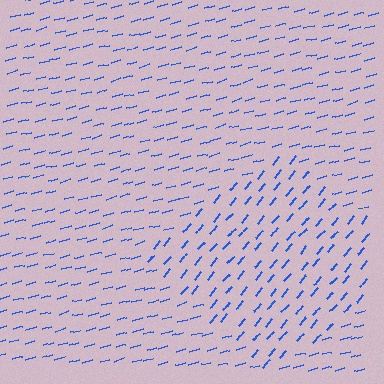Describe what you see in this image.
The image is filled with small blue line segments. A diamond region in the image has lines oriented differently from the surrounding lines, creating a visible texture boundary.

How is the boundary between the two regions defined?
The boundary is defined purely by a change in line orientation (approximately 33 degrees difference). All lines are the same color and thickness.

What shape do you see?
I see a diamond.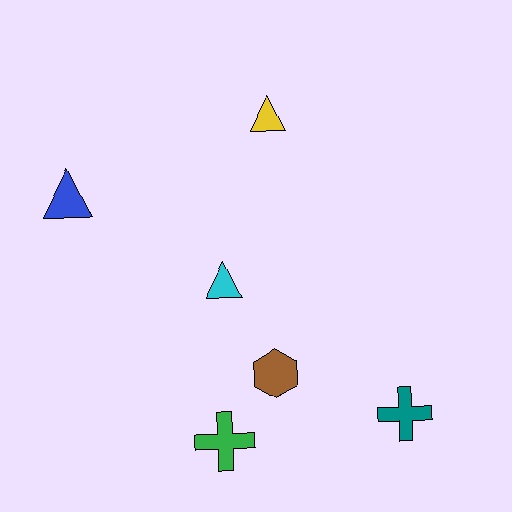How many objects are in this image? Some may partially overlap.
There are 6 objects.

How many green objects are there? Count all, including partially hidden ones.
There is 1 green object.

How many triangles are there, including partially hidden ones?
There are 3 triangles.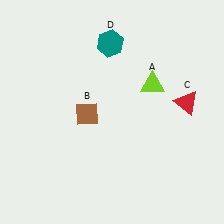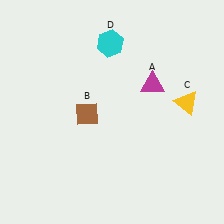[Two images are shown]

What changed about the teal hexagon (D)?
In Image 1, D is teal. In Image 2, it changed to cyan.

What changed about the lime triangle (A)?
In Image 1, A is lime. In Image 2, it changed to magenta.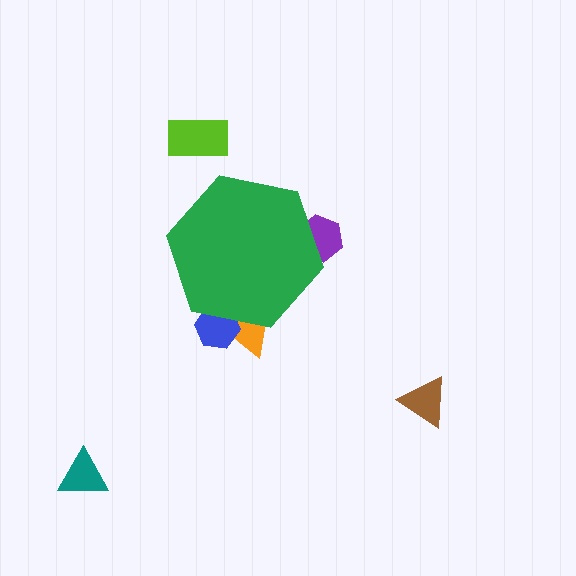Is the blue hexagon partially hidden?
Yes, the blue hexagon is partially hidden behind the green hexagon.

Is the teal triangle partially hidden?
No, the teal triangle is fully visible.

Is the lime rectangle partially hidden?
No, the lime rectangle is fully visible.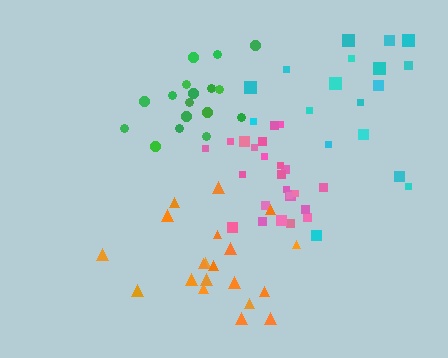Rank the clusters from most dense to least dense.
pink, green, orange, cyan.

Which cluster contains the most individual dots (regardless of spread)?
Pink (24).